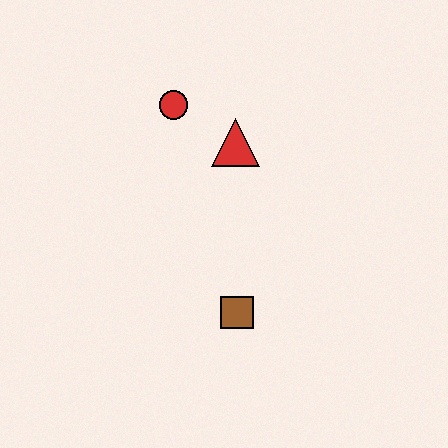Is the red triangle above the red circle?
No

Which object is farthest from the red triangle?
The brown square is farthest from the red triangle.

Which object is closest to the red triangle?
The red circle is closest to the red triangle.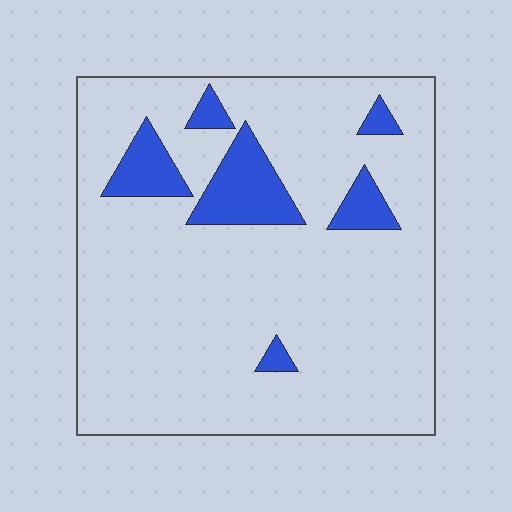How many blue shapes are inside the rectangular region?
6.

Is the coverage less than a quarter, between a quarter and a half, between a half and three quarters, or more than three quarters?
Less than a quarter.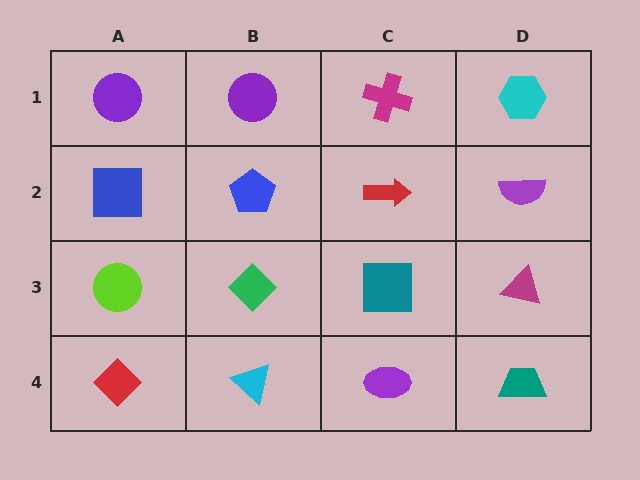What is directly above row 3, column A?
A blue square.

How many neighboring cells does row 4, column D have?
2.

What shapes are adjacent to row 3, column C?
A red arrow (row 2, column C), a purple ellipse (row 4, column C), a green diamond (row 3, column B), a magenta triangle (row 3, column D).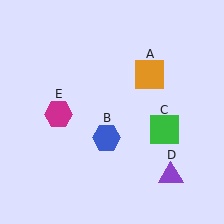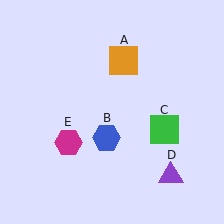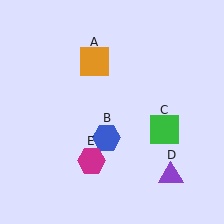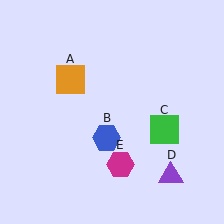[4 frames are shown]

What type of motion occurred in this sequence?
The orange square (object A), magenta hexagon (object E) rotated counterclockwise around the center of the scene.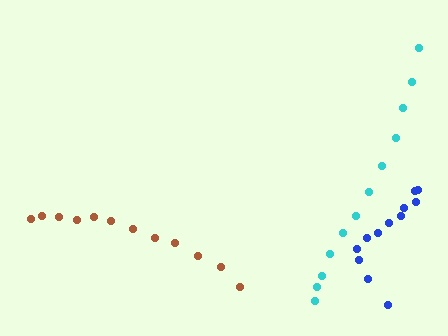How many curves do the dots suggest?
There are 3 distinct paths.